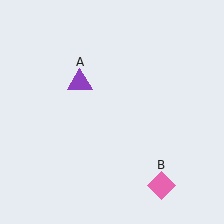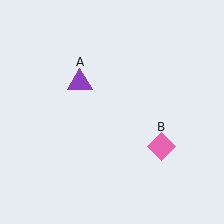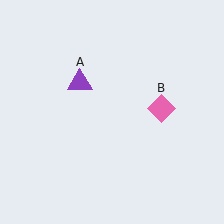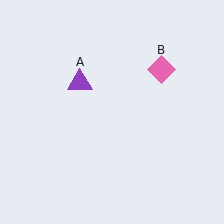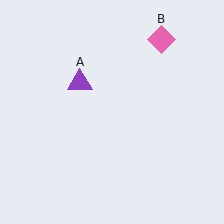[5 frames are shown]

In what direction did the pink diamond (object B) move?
The pink diamond (object B) moved up.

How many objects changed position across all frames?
1 object changed position: pink diamond (object B).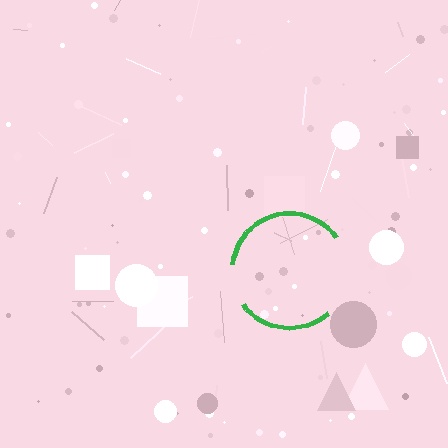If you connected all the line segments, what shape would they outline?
They would outline a circle.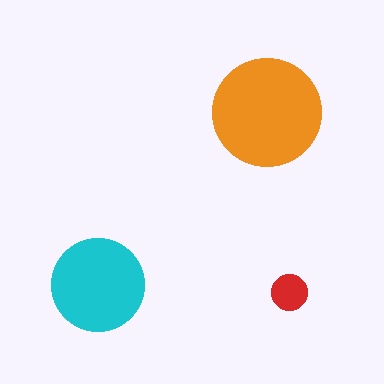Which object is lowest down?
The red circle is bottommost.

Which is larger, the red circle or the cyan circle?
The cyan one.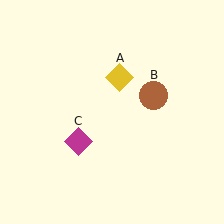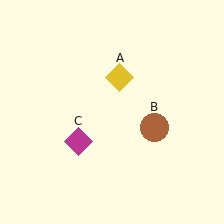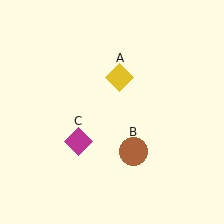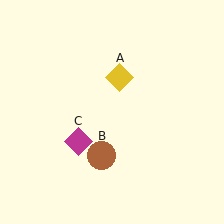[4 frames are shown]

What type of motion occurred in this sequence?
The brown circle (object B) rotated clockwise around the center of the scene.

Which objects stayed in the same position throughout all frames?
Yellow diamond (object A) and magenta diamond (object C) remained stationary.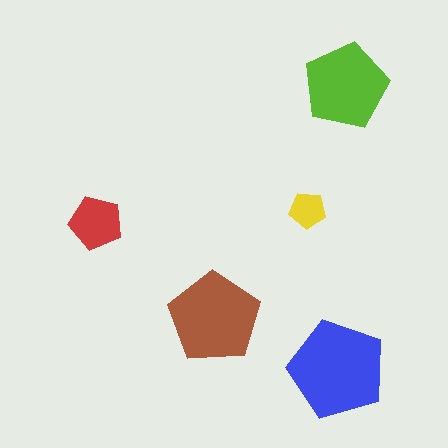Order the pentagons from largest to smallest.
the blue one, the brown one, the lime one, the red one, the yellow one.